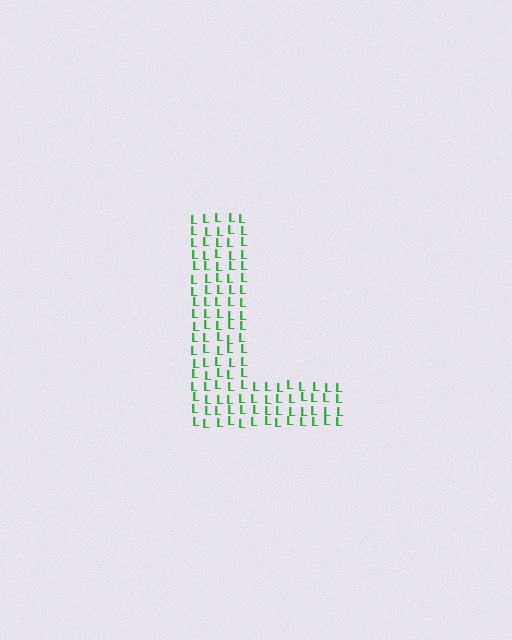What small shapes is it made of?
It is made of small letter L's.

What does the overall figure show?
The overall figure shows the letter L.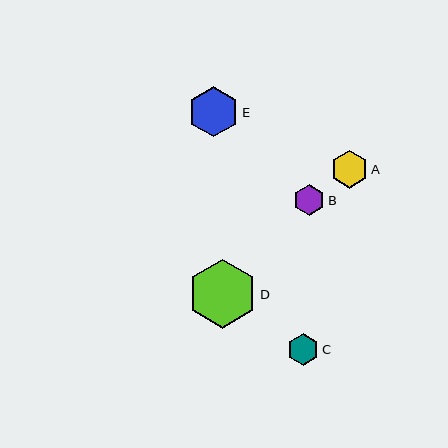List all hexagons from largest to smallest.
From largest to smallest: D, E, A, C, B.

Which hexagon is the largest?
Hexagon D is the largest with a size of approximately 69 pixels.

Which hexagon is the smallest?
Hexagon B is the smallest with a size of approximately 31 pixels.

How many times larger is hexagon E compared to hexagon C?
Hexagon E is approximately 1.6 times the size of hexagon C.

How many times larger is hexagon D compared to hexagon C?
Hexagon D is approximately 2.2 times the size of hexagon C.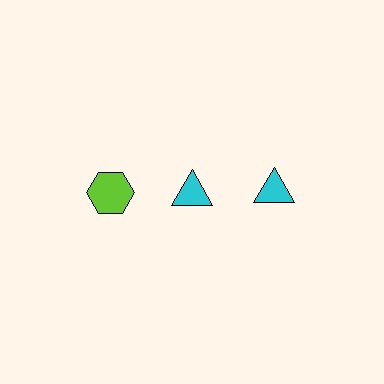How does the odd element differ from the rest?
It differs in both color (lime instead of cyan) and shape (hexagon instead of triangle).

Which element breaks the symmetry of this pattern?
The lime hexagon in the top row, leftmost column breaks the symmetry. All other shapes are cyan triangles.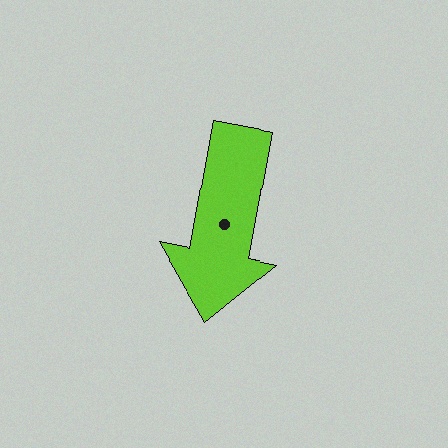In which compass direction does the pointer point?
South.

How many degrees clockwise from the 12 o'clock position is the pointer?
Approximately 191 degrees.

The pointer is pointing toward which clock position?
Roughly 6 o'clock.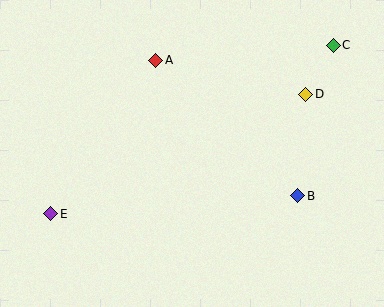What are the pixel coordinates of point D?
Point D is at (306, 94).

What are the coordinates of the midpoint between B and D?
The midpoint between B and D is at (302, 145).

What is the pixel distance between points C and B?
The distance between C and B is 155 pixels.